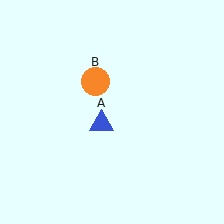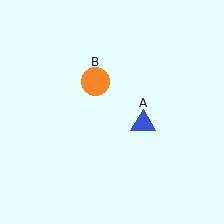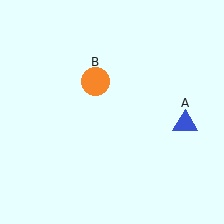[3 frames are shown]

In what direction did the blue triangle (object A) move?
The blue triangle (object A) moved right.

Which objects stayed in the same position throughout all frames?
Orange circle (object B) remained stationary.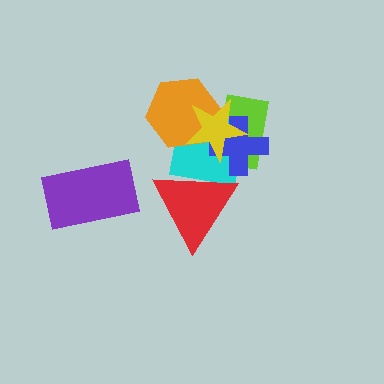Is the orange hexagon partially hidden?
Yes, it is partially covered by another shape.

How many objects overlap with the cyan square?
5 objects overlap with the cyan square.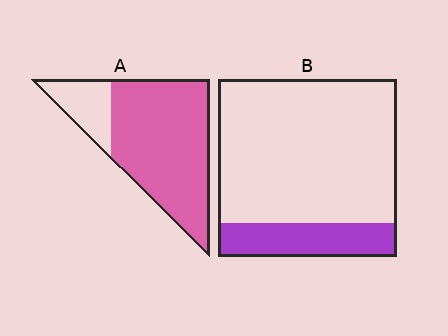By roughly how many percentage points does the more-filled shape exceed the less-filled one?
By roughly 60 percentage points (A over B).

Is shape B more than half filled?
No.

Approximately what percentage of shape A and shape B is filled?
A is approximately 80% and B is approximately 20%.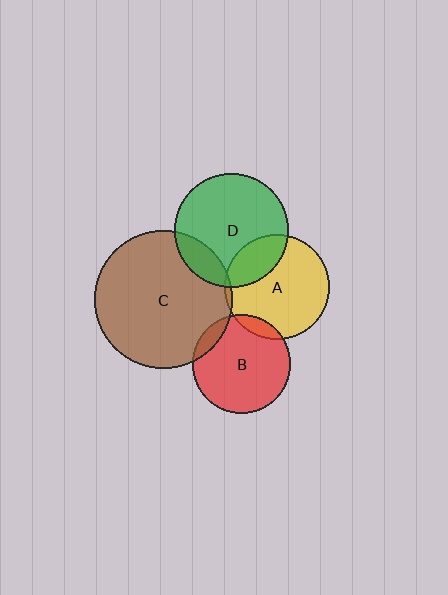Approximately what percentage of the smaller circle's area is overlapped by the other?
Approximately 15%.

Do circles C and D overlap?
Yes.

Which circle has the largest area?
Circle C (brown).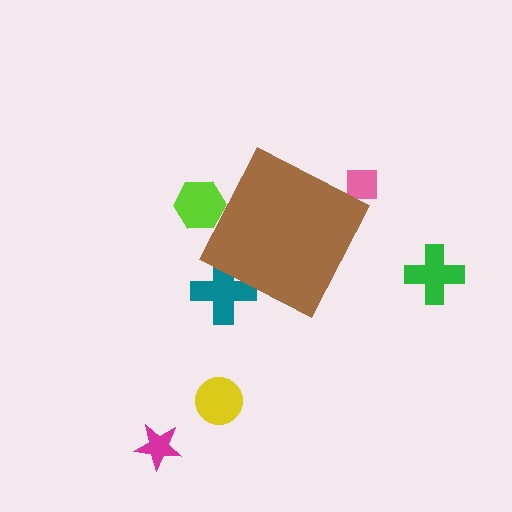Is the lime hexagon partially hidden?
Yes, the lime hexagon is partially hidden behind the brown diamond.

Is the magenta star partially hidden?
No, the magenta star is fully visible.